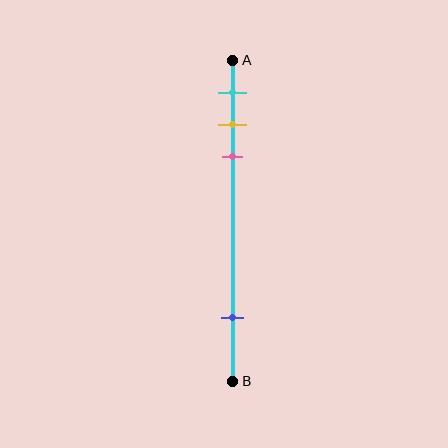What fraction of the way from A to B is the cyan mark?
The cyan mark is approximately 10% (0.1) of the way from A to B.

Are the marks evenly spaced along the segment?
No, the marks are not evenly spaced.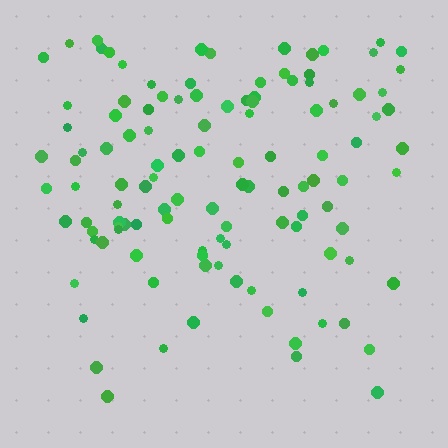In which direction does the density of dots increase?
From bottom to top, with the top side densest.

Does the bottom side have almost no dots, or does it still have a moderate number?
Still a moderate number, just noticeably fewer than the top.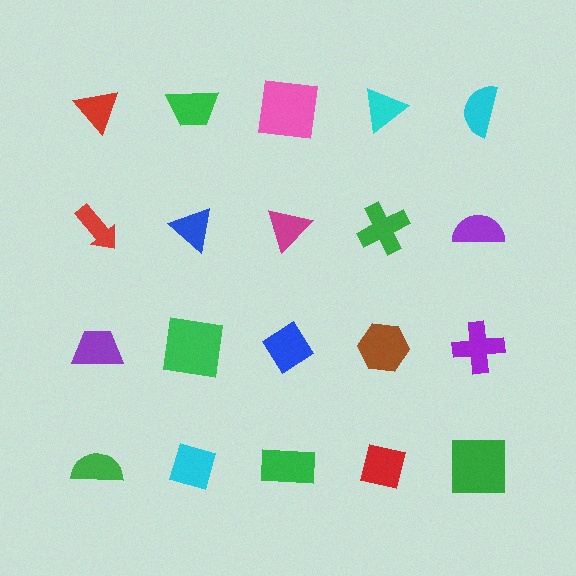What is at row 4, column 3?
A green rectangle.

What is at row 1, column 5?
A cyan semicircle.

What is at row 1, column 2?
A green trapezoid.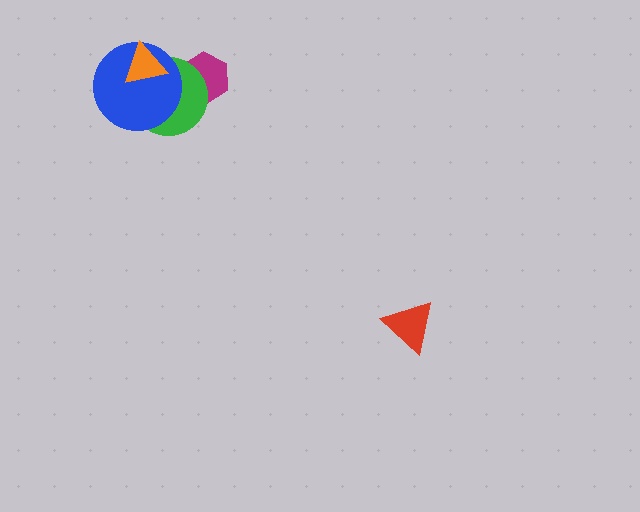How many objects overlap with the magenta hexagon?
1 object overlaps with the magenta hexagon.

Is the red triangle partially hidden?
No, no other shape covers it.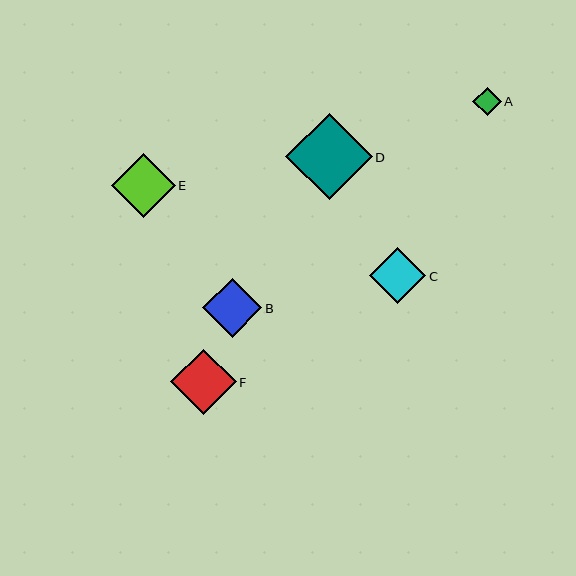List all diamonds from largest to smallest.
From largest to smallest: D, F, E, B, C, A.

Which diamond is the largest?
Diamond D is the largest with a size of approximately 86 pixels.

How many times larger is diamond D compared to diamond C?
Diamond D is approximately 1.5 times the size of diamond C.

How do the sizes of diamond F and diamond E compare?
Diamond F and diamond E are approximately the same size.